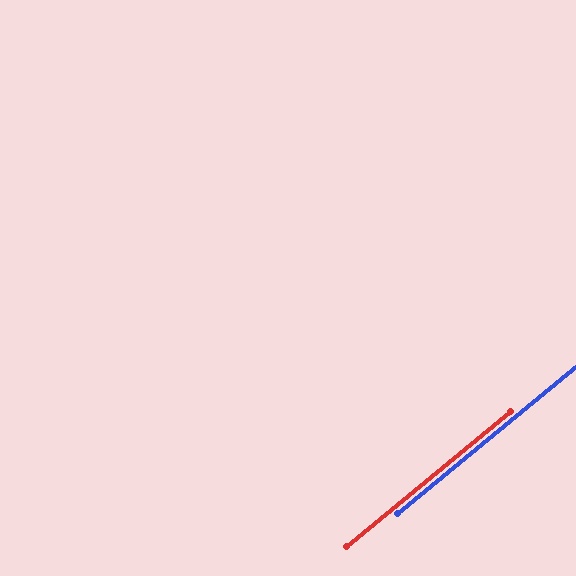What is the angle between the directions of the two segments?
Approximately 0 degrees.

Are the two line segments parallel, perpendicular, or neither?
Parallel — their directions differ by only 0.1°.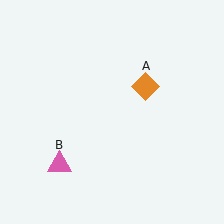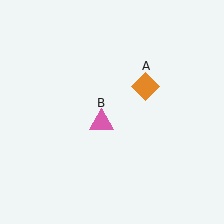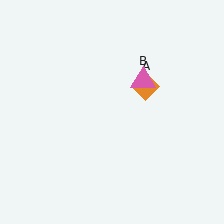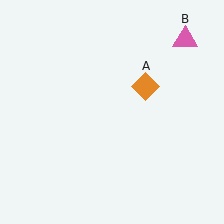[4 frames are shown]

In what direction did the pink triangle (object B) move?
The pink triangle (object B) moved up and to the right.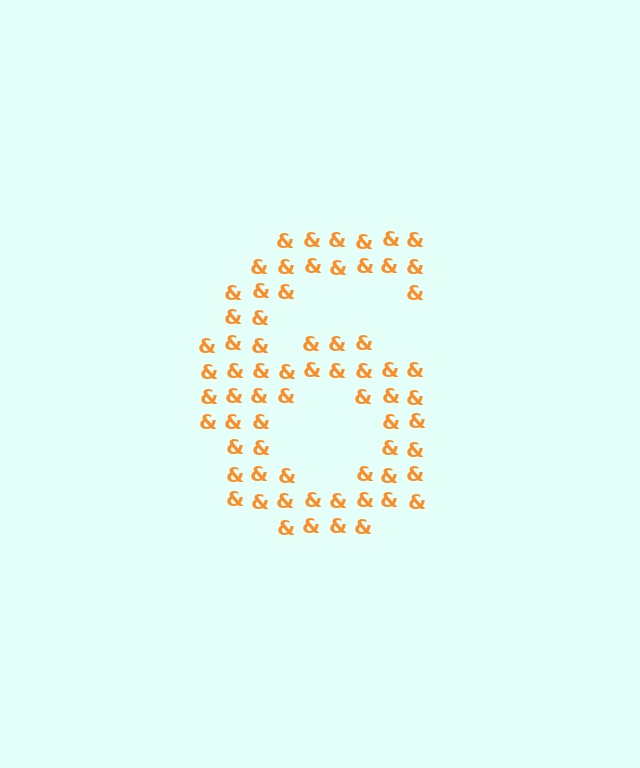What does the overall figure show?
The overall figure shows the digit 6.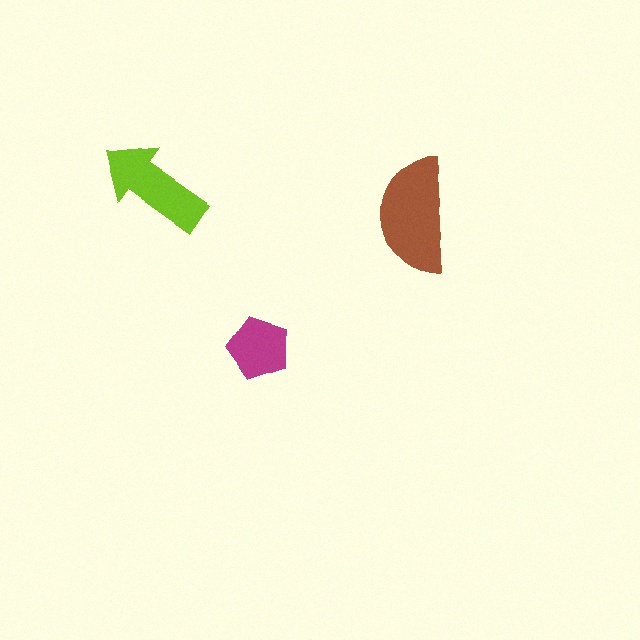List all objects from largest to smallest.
The brown semicircle, the lime arrow, the magenta pentagon.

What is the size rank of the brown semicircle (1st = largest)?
1st.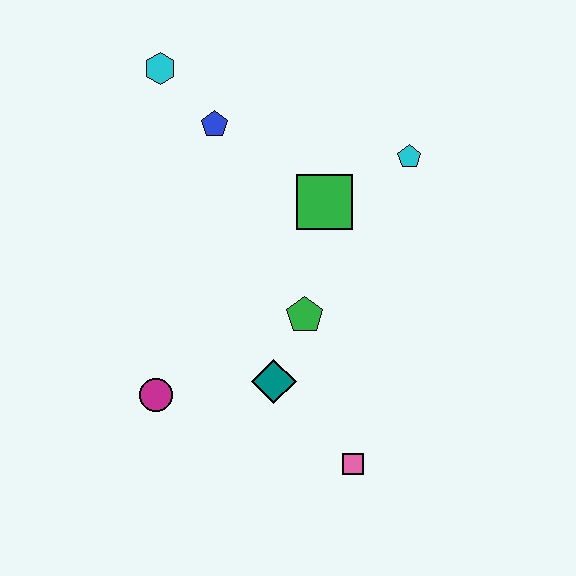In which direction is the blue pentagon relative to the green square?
The blue pentagon is to the left of the green square.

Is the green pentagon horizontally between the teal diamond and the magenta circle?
No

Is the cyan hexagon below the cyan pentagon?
No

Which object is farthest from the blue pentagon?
The pink square is farthest from the blue pentagon.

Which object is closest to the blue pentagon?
The cyan hexagon is closest to the blue pentagon.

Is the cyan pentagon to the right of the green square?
Yes